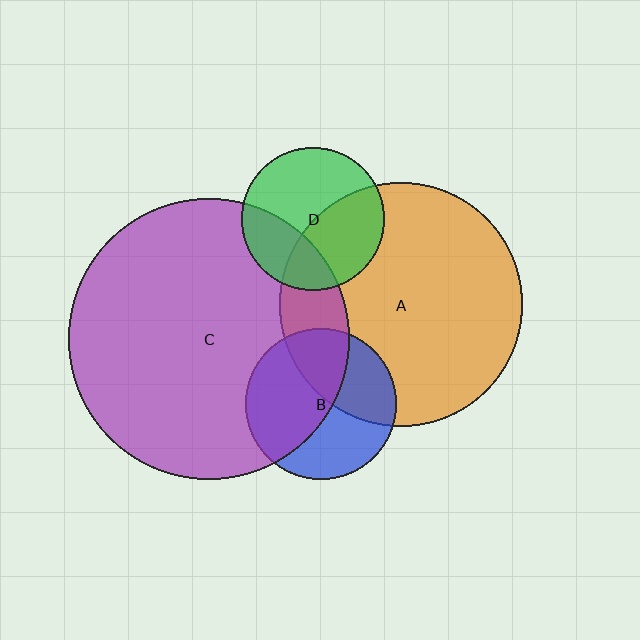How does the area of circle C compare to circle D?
Approximately 3.9 times.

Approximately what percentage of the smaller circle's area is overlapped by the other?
Approximately 45%.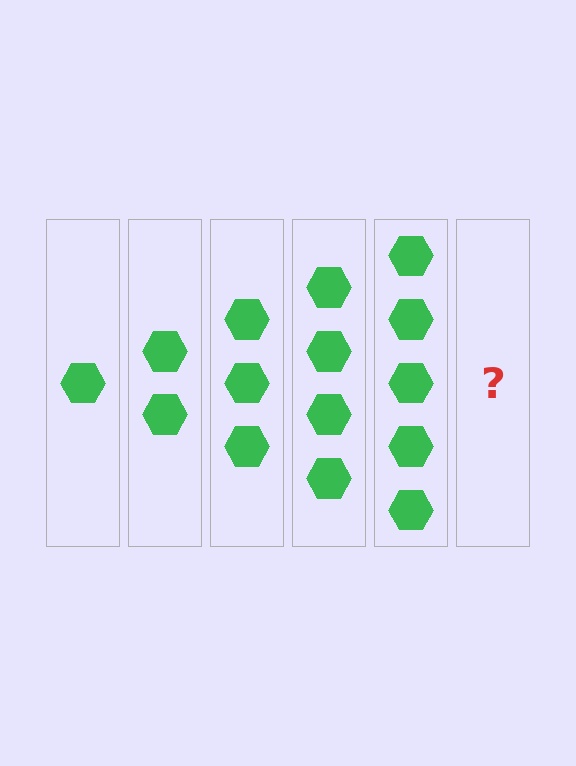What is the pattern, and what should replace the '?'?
The pattern is that each step adds one more hexagon. The '?' should be 6 hexagons.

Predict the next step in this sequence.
The next step is 6 hexagons.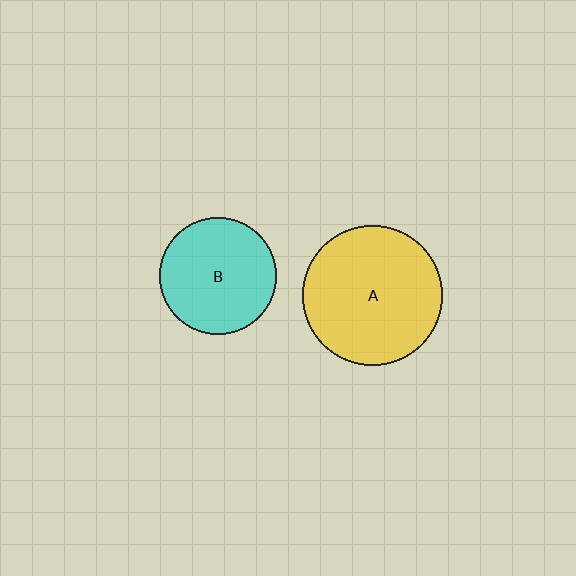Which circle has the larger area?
Circle A (yellow).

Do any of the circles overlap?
No, none of the circles overlap.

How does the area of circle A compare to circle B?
Approximately 1.4 times.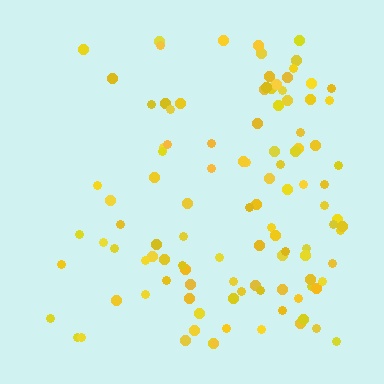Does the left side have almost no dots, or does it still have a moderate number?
Still a moderate number, just noticeably fewer than the right.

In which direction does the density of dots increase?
From left to right, with the right side densest.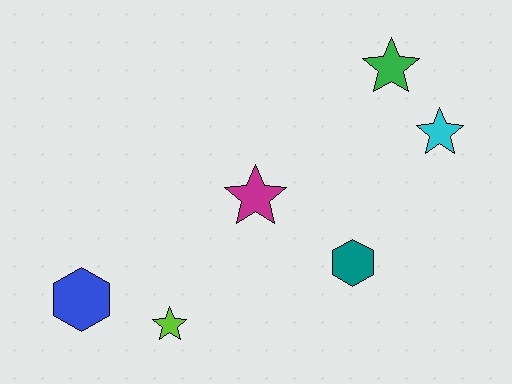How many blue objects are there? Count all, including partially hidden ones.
There is 1 blue object.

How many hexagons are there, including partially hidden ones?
There are 2 hexagons.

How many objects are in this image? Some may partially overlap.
There are 6 objects.